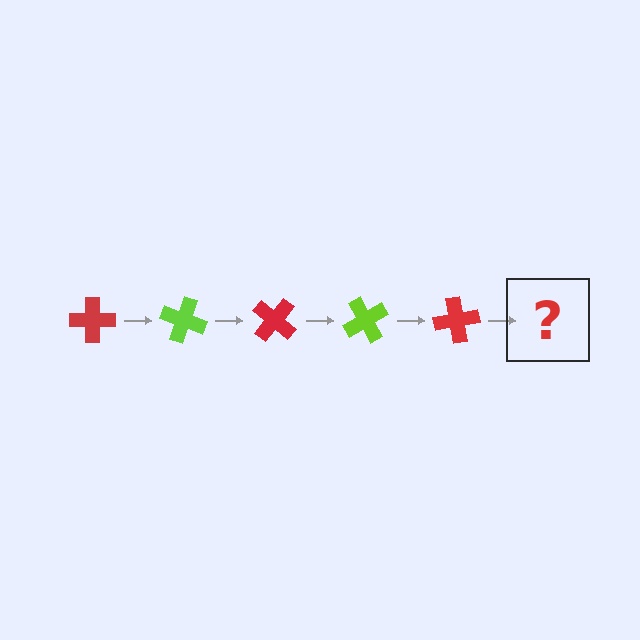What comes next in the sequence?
The next element should be a lime cross, rotated 100 degrees from the start.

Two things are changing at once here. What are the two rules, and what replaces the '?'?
The two rules are that it rotates 20 degrees each step and the color cycles through red and lime. The '?' should be a lime cross, rotated 100 degrees from the start.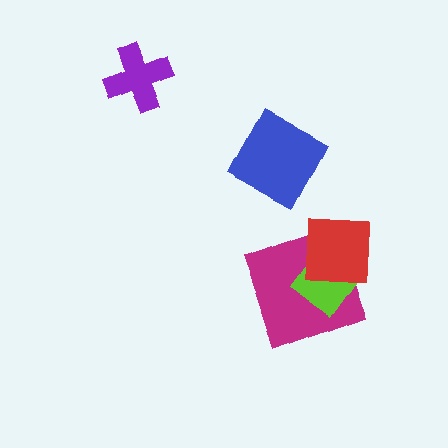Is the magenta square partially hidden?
Yes, it is partially covered by another shape.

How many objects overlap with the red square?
2 objects overlap with the red square.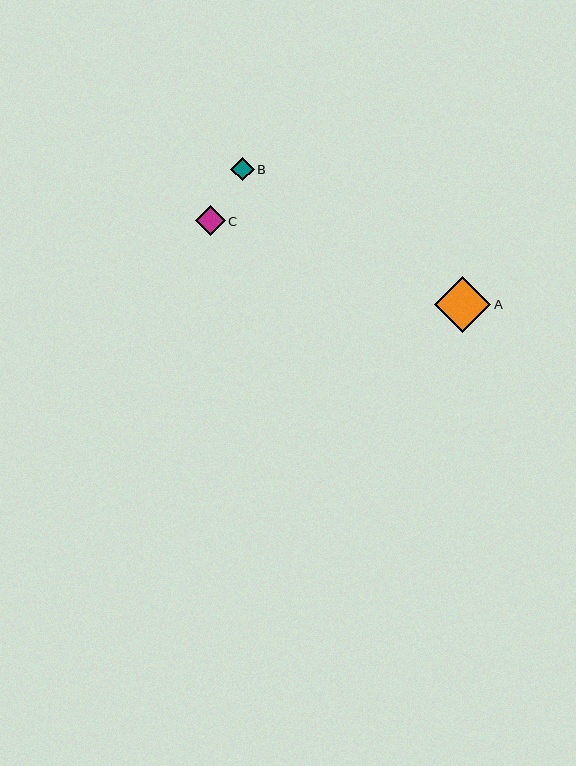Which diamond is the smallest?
Diamond B is the smallest with a size of approximately 23 pixels.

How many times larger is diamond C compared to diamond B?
Diamond C is approximately 1.3 times the size of diamond B.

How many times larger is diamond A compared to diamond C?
Diamond A is approximately 1.9 times the size of diamond C.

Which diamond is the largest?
Diamond A is the largest with a size of approximately 57 pixels.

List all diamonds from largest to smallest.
From largest to smallest: A, C, B.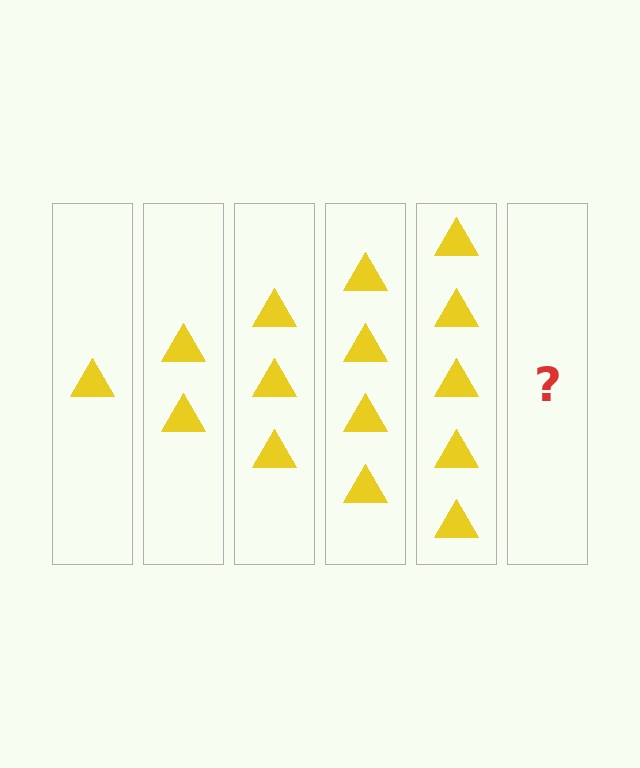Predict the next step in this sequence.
The next step is 6 triangles.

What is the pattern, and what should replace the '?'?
The pattern is that each step adds one more triangle. The '?' should be 6 triangles.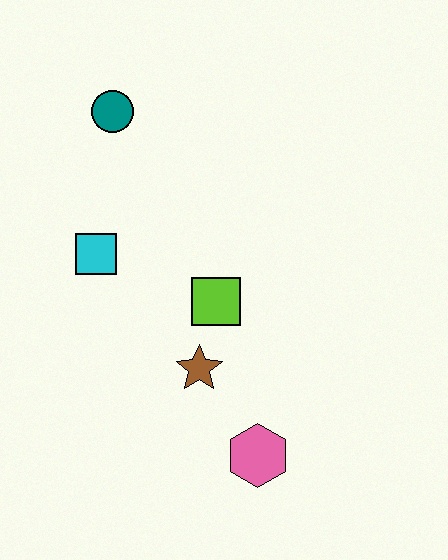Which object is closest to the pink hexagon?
The brown star is closest to the pink hexagon.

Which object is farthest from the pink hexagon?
The teal circle is farthest from the pink hexagon.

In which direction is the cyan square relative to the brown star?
The cyan square is above the brown star.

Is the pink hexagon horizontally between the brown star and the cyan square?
No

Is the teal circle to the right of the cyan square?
Yes